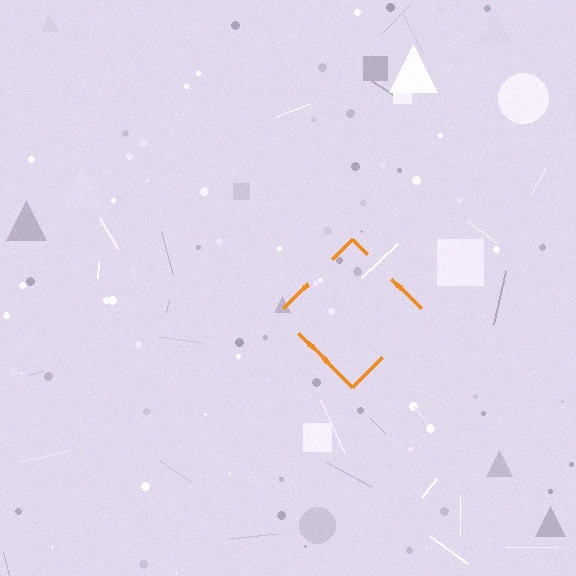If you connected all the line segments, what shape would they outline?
They would outline a diamond.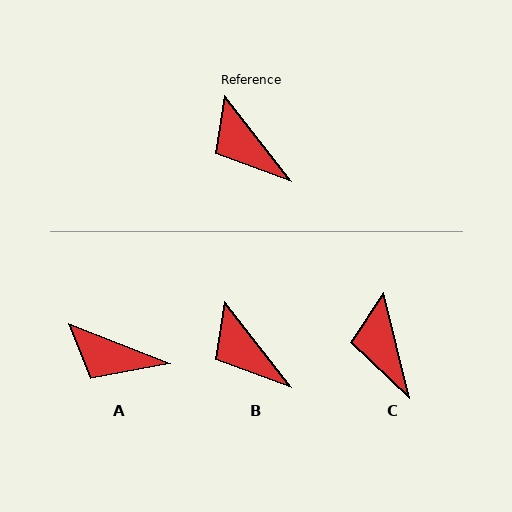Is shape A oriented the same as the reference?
No, it is off by about 30 degrees.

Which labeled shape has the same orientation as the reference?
B.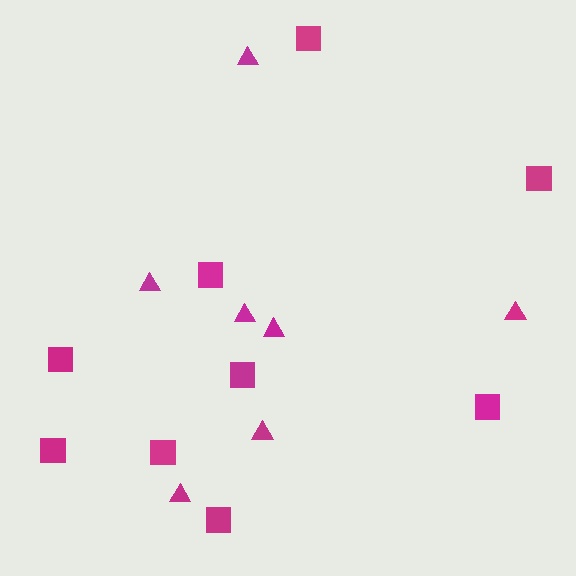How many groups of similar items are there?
There are 2 groups: one group of squares (9) and one group of triangles (7).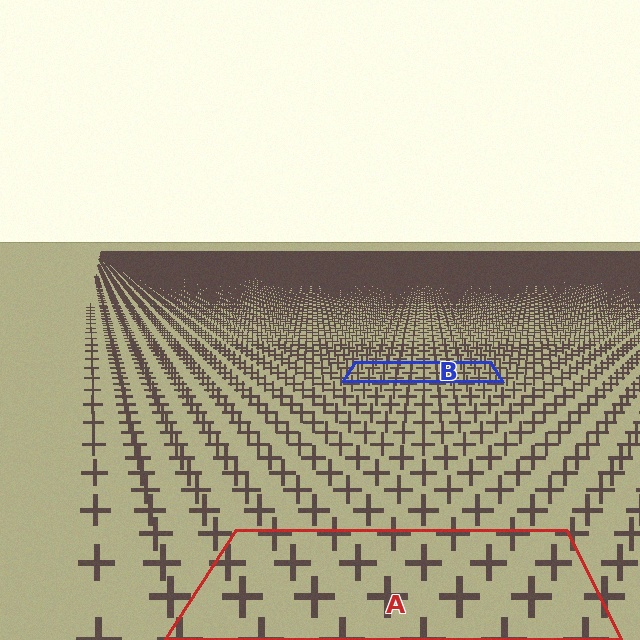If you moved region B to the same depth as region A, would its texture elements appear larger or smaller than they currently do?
They would appear larger. At a closer depth, the same texture elements are projected at a bigger on-screen size.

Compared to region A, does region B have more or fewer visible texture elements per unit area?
Region B has more texture elements per unit area — they are packed more densely because it is farther away.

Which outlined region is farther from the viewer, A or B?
Region B is farther from the viewer — the texture elements inside it appear smaller and more densely packed.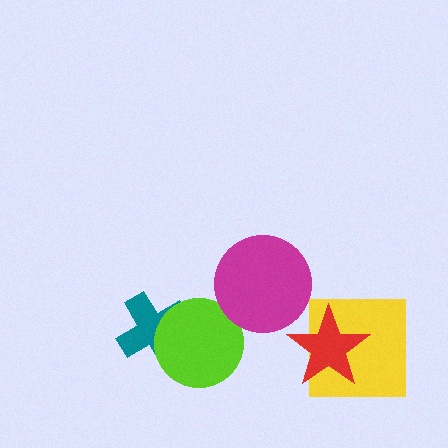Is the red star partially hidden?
No, no other shape covers it.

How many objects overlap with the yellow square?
1 object overlaps with the yellow square.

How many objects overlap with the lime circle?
1 object overlaps with the lime circle.